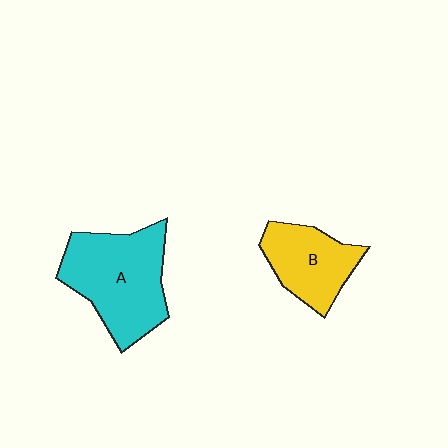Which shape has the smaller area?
Shape B (yellow).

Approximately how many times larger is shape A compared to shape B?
Approximately 1.6 times.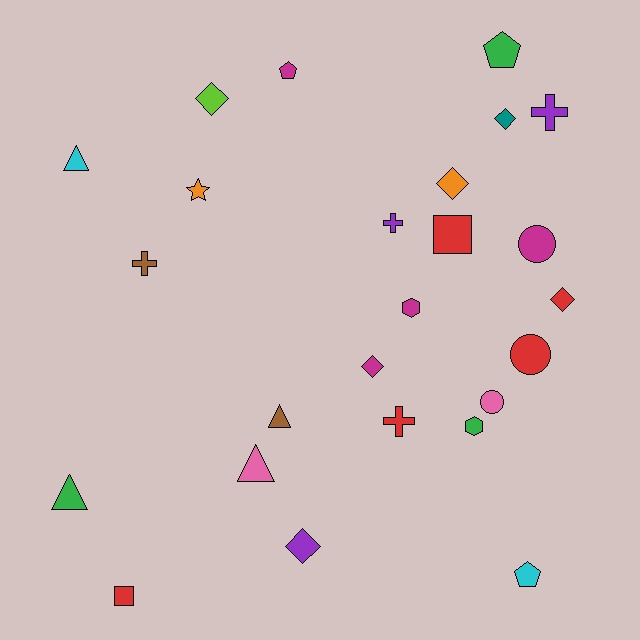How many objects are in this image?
There are 25 objects.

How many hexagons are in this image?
There are 2 hexagons.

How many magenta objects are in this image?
There are 4 magenta objects.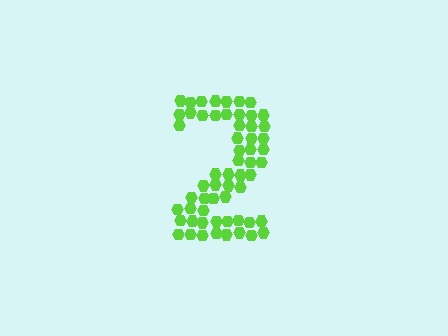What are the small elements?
The small elements are hexagons.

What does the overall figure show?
The overall figure shows the digit 2.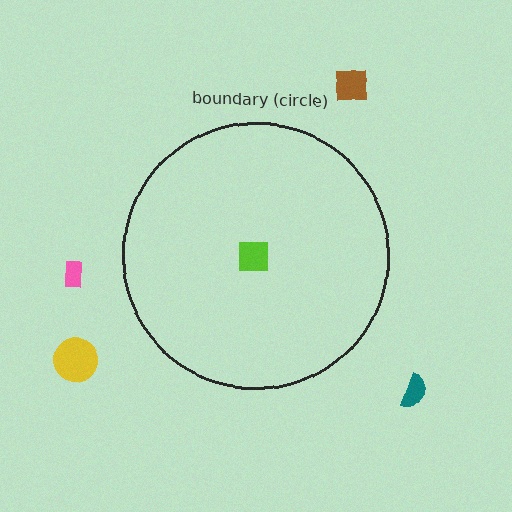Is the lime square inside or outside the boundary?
Inside.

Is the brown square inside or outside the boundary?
Outside.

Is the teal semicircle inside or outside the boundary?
Outside.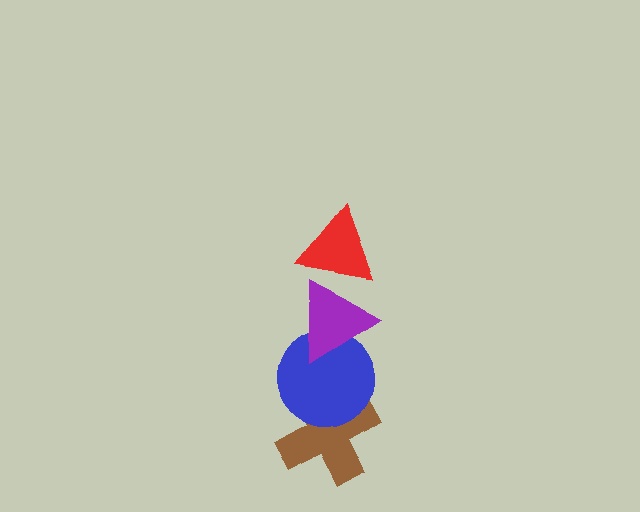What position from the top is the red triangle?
The red triangle is 1st from the top.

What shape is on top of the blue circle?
The purple triangle is on top of the blue circle.